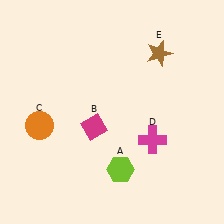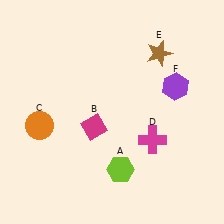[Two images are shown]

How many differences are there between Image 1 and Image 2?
There is 1 difference between the two images.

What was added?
A purple hexagon (F) was added in Image 2.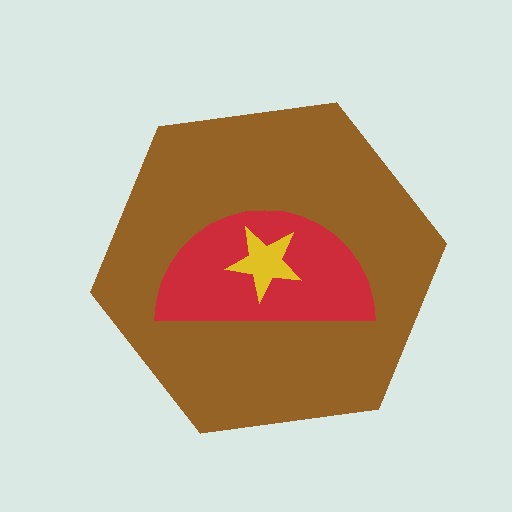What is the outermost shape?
The brown hexagon.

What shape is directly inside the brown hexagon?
The red semicircle.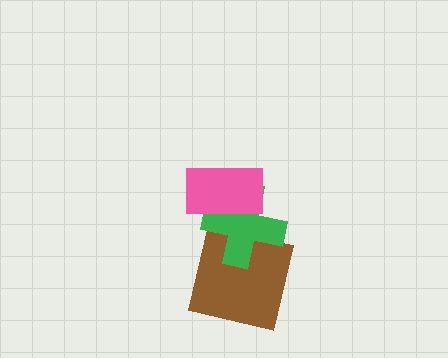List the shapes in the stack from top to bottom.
From top to bottom: the pink rectangle, the green cross, the brown square.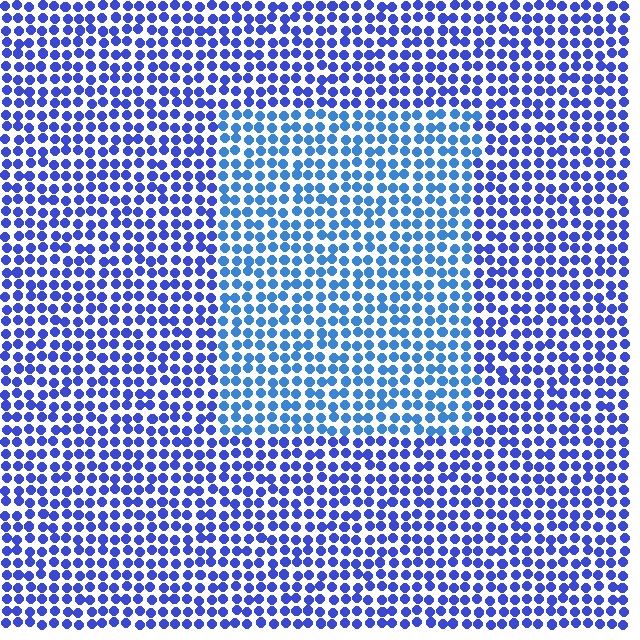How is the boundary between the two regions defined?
The boundary is defined purely by a slight shift in hue (about 24 degrees). Spacing, size, and orientation are identical on both sides.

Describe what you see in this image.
The image is filled with small blue elements in a uniform arrangement. A rectangle-shaped region is visible where the elements are tinted to a slightly different hue, forming a subtle color boundary.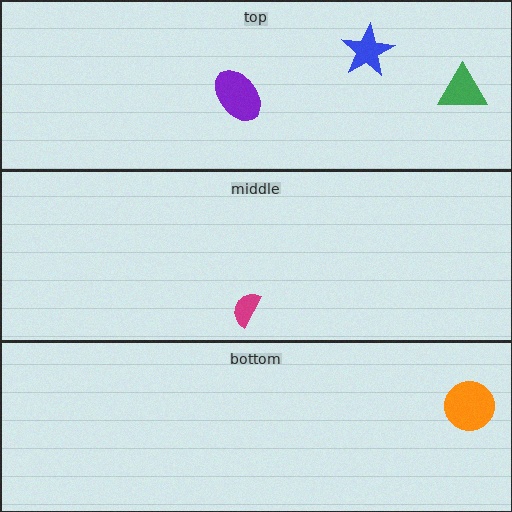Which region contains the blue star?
The top region.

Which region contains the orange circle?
The bottom region.